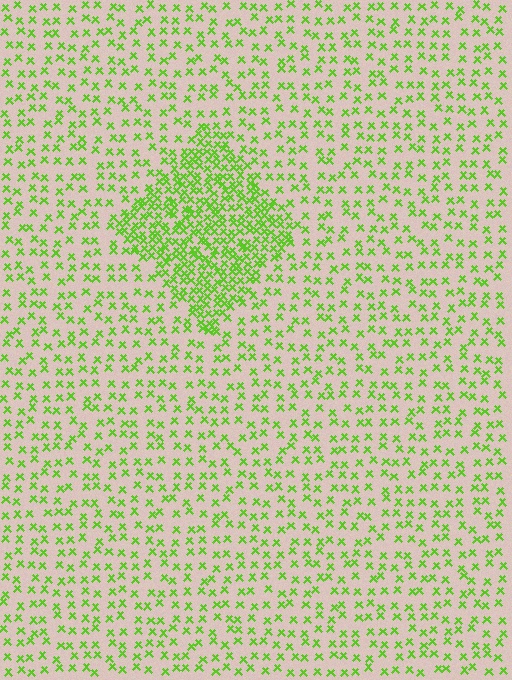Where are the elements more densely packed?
The elements are more densely packed inside the diamond boundary.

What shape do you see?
I see a diamond.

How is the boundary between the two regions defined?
The boundary is defined by a change in element density (approximately 2.5x ratio). All elements are the same color, size, and shape.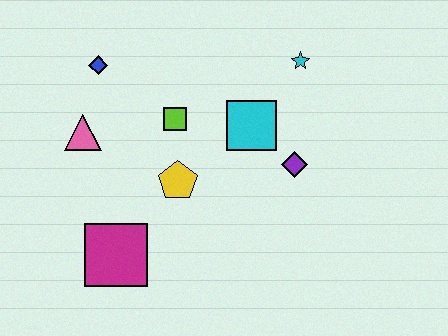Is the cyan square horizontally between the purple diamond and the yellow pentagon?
Yes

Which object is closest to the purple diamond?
The cyan square is closest to the purple diamond.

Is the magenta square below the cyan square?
Yes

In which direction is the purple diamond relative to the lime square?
The purple diamond is to the right of the lime square.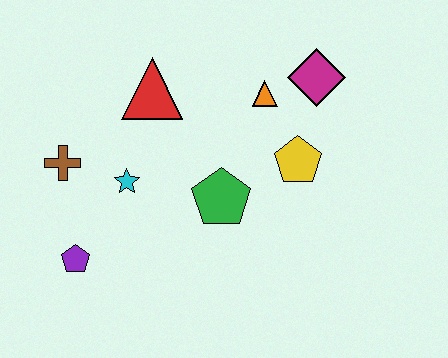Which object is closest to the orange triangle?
The magenta diamond is closest to the orange triangle.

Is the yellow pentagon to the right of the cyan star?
Yes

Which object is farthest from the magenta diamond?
The purple pentagon is farthest from the magenta diamond.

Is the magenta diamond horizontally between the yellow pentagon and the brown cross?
No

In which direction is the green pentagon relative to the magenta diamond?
The green pentagon is below the magenta diamond.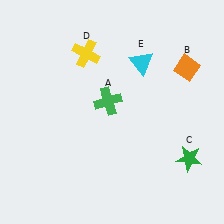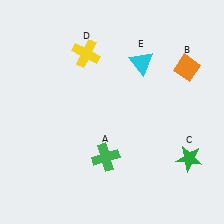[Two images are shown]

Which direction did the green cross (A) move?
The green cross (A) moved down.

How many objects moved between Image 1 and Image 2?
1 object moved between the two images.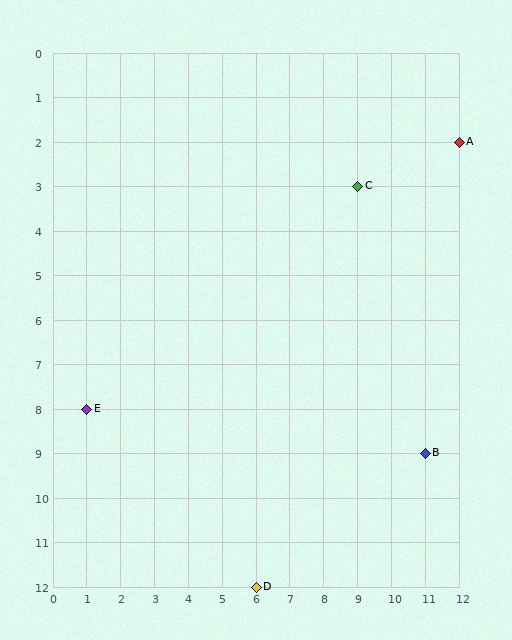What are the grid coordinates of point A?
Point A is at grid coordinates (12, 2).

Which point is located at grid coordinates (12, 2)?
Point A is at (12, 2).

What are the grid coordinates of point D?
Point D is at grid coordinates (6, 12).